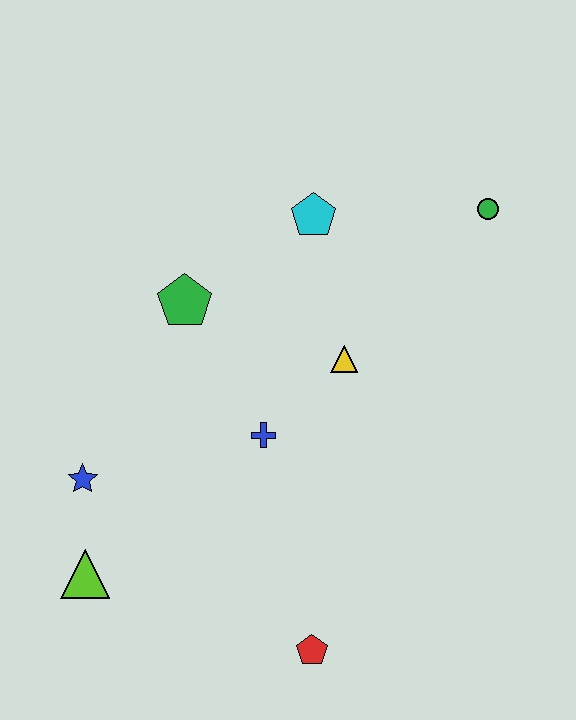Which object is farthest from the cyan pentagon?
The red pentagon is farthest from the cyan pentagon.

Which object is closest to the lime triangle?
The blue star is closest to the lime triangle.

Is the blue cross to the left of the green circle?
Yes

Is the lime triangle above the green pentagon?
No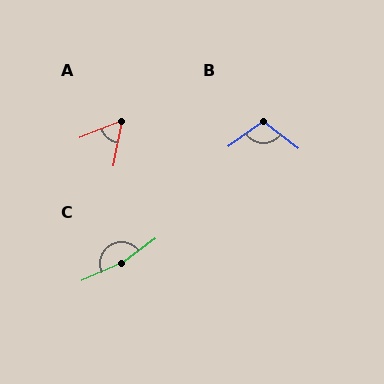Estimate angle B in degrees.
Approximately 107 degrees.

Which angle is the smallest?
A, at approximately 57 degrees.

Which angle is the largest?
C, at approximately 168 degrees.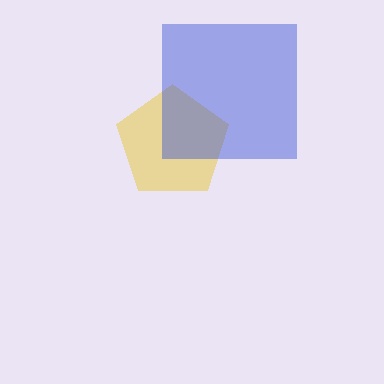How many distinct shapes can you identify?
There are 2 distinct shapes: a yellow pentagon, a blue square.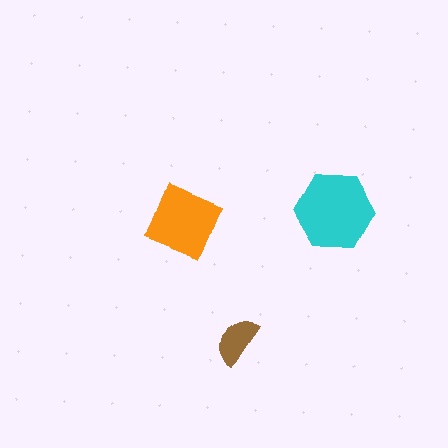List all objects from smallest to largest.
The brown semicircle, the orange diamond, the cyan hexagon.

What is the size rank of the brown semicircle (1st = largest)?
3rd.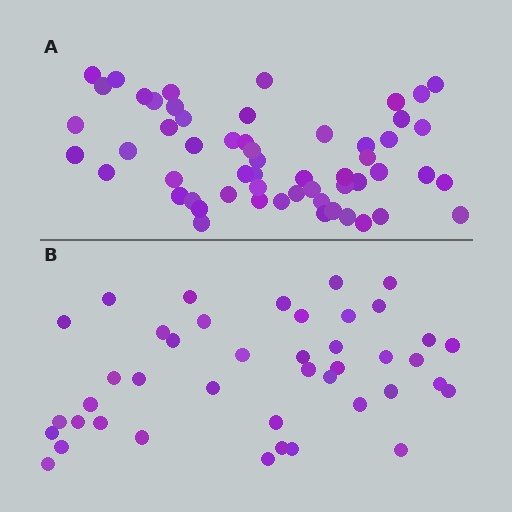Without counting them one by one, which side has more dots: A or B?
Region A (the top region) has more dots.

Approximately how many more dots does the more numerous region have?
Region A has approximately 15 more dots than region B.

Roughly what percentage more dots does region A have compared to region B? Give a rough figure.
About 35% more.